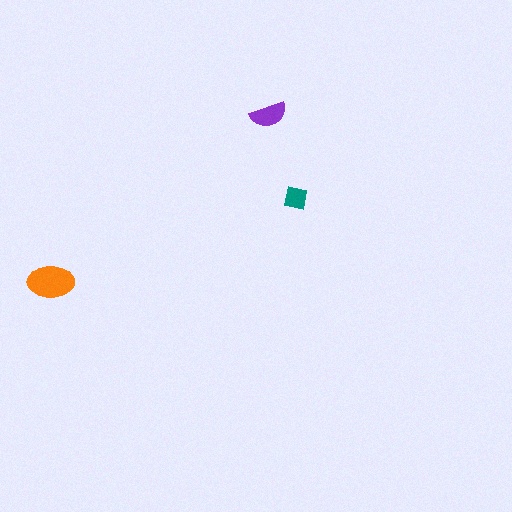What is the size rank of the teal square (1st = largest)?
3rd.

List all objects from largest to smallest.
The orange ellipse, the purple semicircle, the teal square.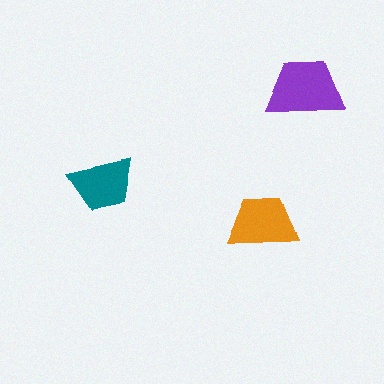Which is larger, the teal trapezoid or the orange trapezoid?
The orange one.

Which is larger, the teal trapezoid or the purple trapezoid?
The purple one.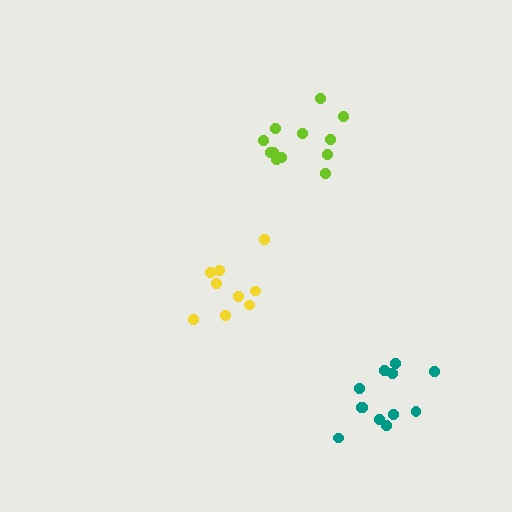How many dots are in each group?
Group 1: 12 dots, Group 2: 9 dots, Group 3: 12 dots (33 total).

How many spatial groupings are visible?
There are 3 spatial groupings.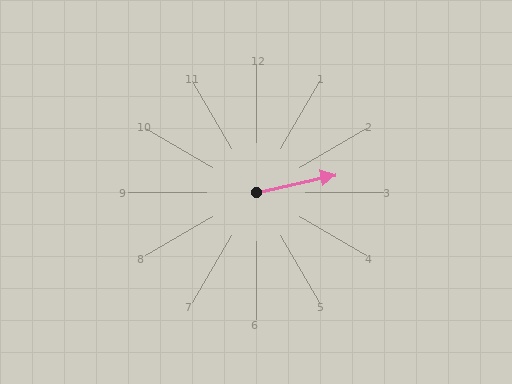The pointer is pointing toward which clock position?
Roughly 3 o'clock.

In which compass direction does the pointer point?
East.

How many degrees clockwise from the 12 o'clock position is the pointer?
Approximately 78 degrees.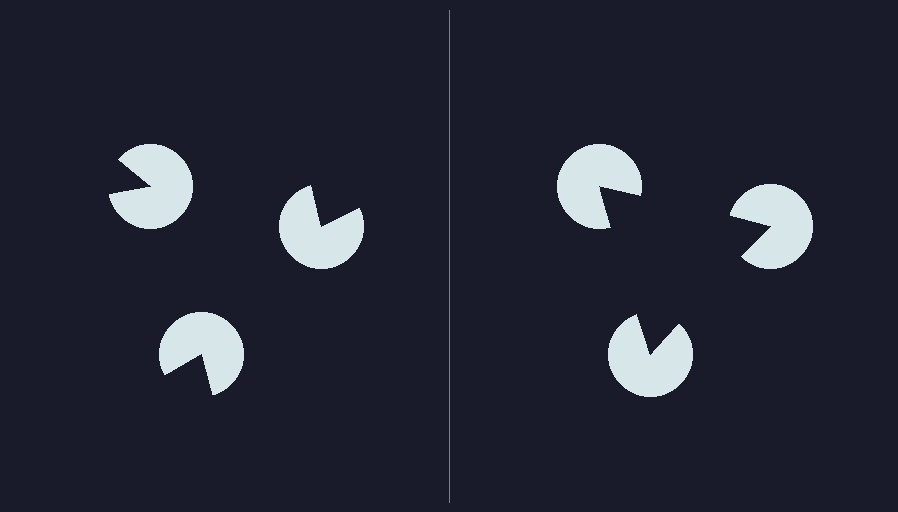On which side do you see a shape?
An illusory triangle appears on the right side. On the left side the wedge cuts are rotated, so no coherent shape forms.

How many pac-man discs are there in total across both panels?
6 — 3 on each side.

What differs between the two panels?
The pac-man discs are positioned identically on both sides; only the wedge orientations differ. On the right they align to a triangle; on the left they are misaligned.